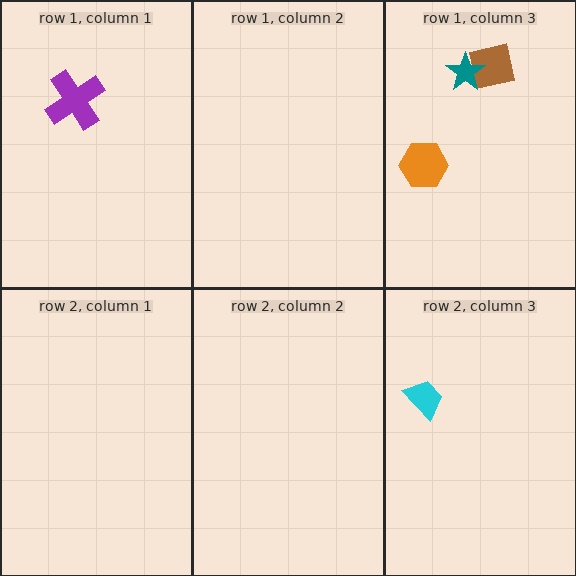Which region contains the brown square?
The row 1, column 3 region.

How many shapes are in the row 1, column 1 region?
1.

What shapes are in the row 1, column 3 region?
The brown square, the teal star, the orange hexagon.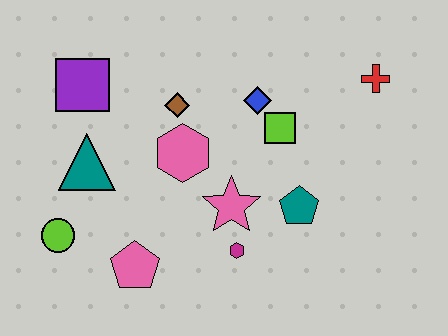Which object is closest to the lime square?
The blue diamond is closest to the lime square.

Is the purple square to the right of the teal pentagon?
No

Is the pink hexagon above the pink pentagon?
Yes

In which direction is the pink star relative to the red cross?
The pink star is to the left of the red cross.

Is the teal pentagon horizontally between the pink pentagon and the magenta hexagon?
No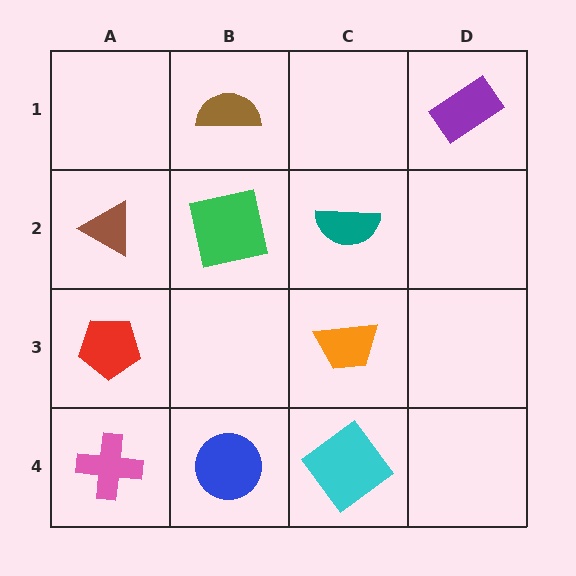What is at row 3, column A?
A red pentagon.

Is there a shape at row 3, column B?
No, that cell is empty.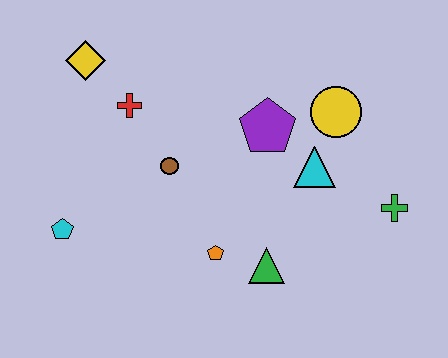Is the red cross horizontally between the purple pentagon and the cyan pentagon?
Yes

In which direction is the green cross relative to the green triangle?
The green cross is to the right of the green triangle.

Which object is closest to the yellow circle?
The cyan triangle is closest to the yellow circle.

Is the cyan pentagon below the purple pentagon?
Yes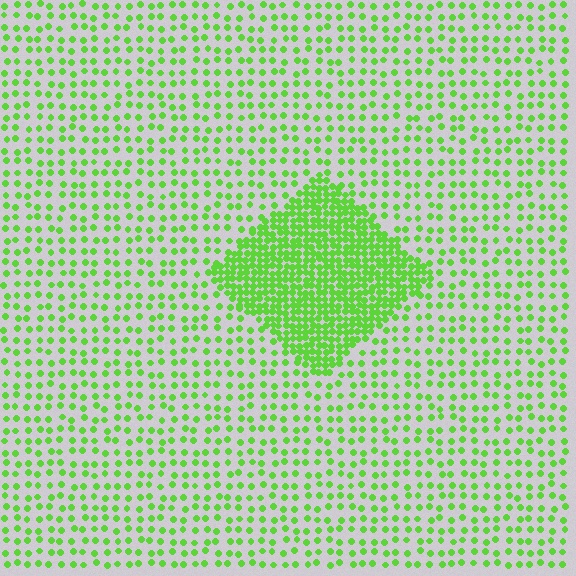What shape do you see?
I see a diamond.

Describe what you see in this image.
The image contains small lime elements arranged at two different densities. A diamond-shaped region is visible where the elements are more densely packed than the surrounding area.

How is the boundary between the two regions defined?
The boundary is defined by a change in element density (approximately 2.9x ratio). All elements are the same color, size, and shape.